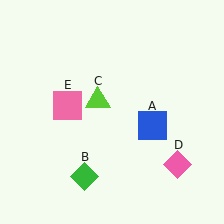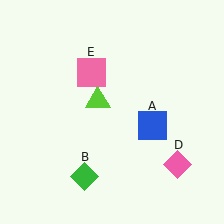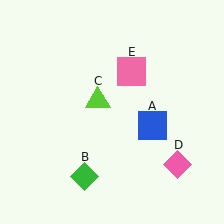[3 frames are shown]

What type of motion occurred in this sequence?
The pink square (object E) rotated clockwise around the center of the scene.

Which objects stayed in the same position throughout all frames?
Blue square (object A) and green diamond (object B) and lime triangle (object C) and pink diamond (object D) remained stationary.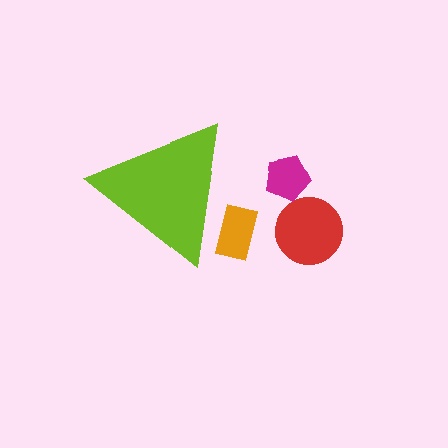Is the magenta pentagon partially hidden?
No, the magenta pentagon is fully visible.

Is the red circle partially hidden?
No, the red circle is fully visible.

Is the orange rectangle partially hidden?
Yes, the orange rectangle is partially hidden behind the lime triangle.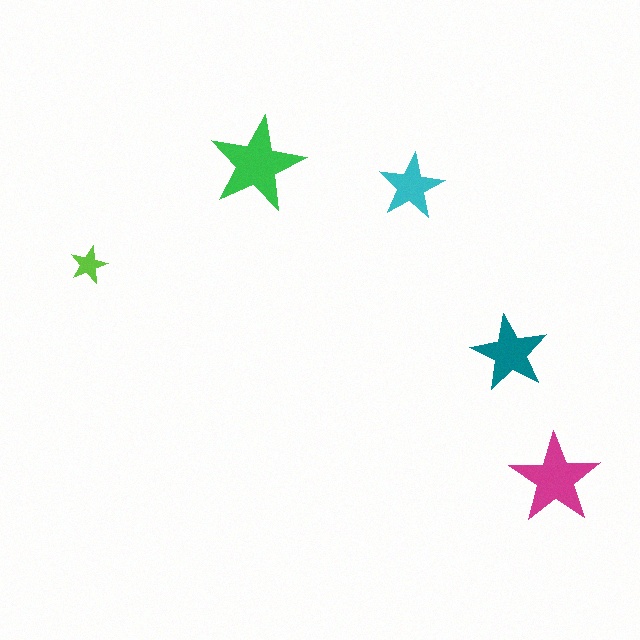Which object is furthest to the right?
The magenta star is rightmost.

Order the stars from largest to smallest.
the green one, the magenta one, the teal one, the cyan one, the lime one.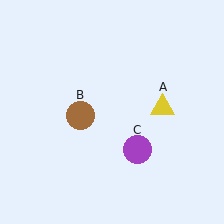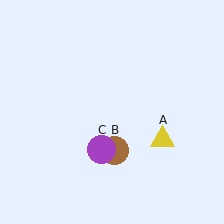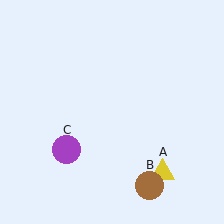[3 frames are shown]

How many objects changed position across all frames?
3 objects changed position: yellow triangle (object A), brown circle (object B), purple circle (object C).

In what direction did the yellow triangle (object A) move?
The yellow triangle (object A) moved down.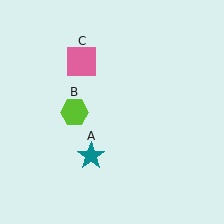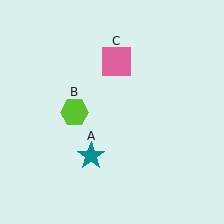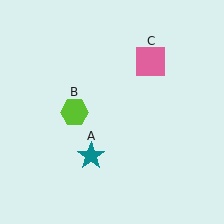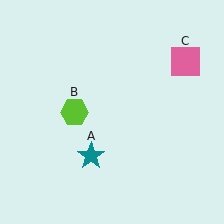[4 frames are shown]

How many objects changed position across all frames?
1 object changed position: pink square (object C).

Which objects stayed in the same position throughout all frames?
Teal star (object A) and lime hexagon (object B) remained stationary.